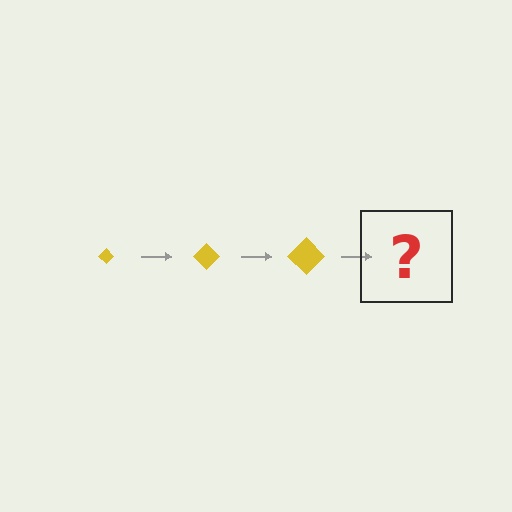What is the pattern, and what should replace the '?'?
The pattern is that the diamond gets progressively larger each step. The '?' should be a yellow diamond, larger than the previous one.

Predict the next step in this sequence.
The next step is a yellow diamond, larger than the previous one.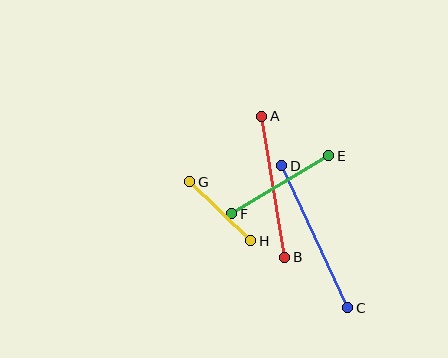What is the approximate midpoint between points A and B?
The midpoint is at approximately (273, 187) pixels.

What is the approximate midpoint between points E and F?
The midpoint is at approximately (280, 185) pixels.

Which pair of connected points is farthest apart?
Points C and D are farthest apart.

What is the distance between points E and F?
The distance is approximately 113 pixels.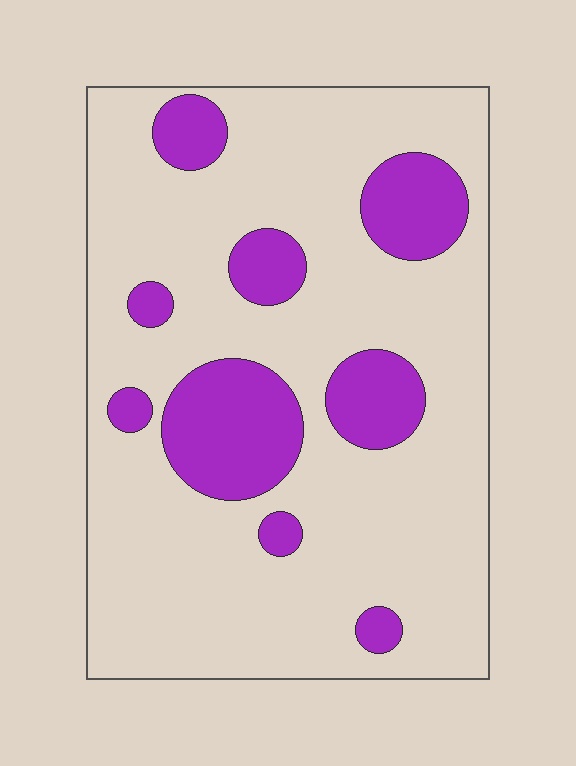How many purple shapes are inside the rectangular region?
9.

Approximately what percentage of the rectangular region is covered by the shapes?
Approximately 20%.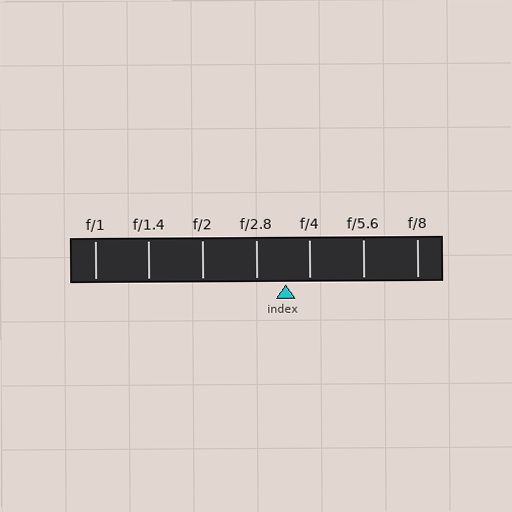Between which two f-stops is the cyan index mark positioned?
The index mark is between f/2.8 and f/4.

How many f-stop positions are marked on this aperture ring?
There are 7 f-stop positions marked.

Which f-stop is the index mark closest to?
The index mark is closest to f/4.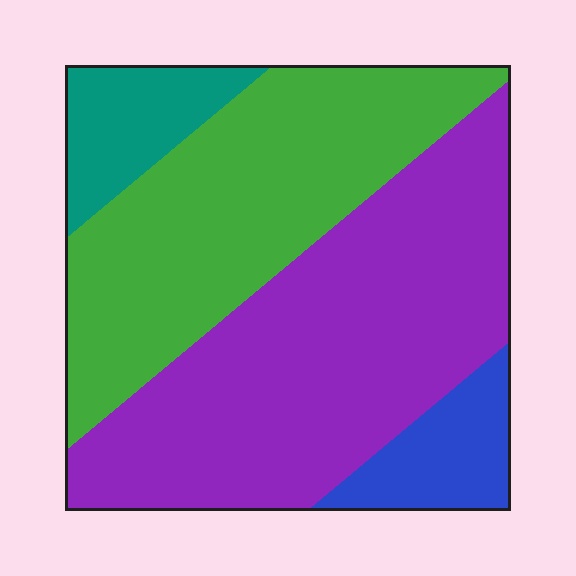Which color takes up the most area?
Purple, at roughly 45%.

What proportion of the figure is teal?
Teal covers around 10% of the figure.